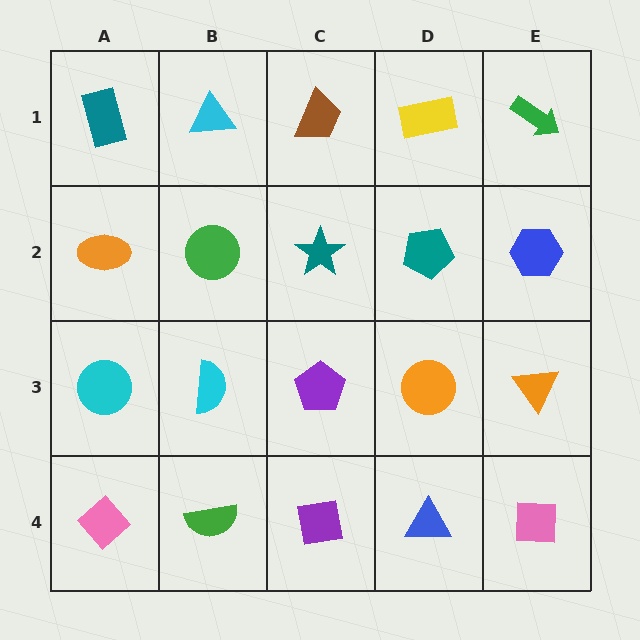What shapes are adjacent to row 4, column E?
An orange triangle (row 3, column E), a blue triangle (row 4, column D).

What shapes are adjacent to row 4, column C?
A purple pentagon (row 3, column C), a green semicircle (row 4, column B), a blue triangle (row 4, column D).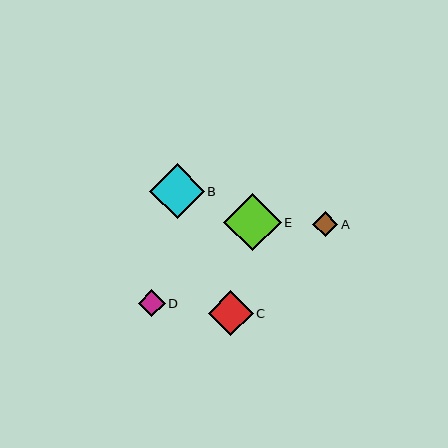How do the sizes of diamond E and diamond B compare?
Diamond E and diamond B are approximately the same size.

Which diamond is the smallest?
Diamond A is the smallest with a size of approximately 25 pixels.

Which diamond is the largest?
Diamond E is the largest with a size of approximately 57 pixels.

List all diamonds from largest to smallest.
From largest to smallest: E, B, C, D, A.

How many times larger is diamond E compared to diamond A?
Diamond E is approximately 2.3 times the size of diamond A.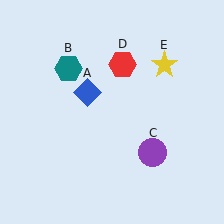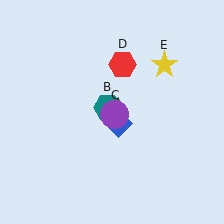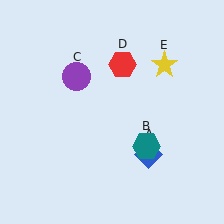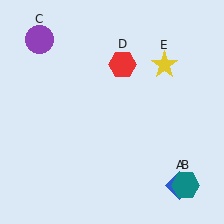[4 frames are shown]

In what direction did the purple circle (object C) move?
The purple circle (object C) moved up and to the left.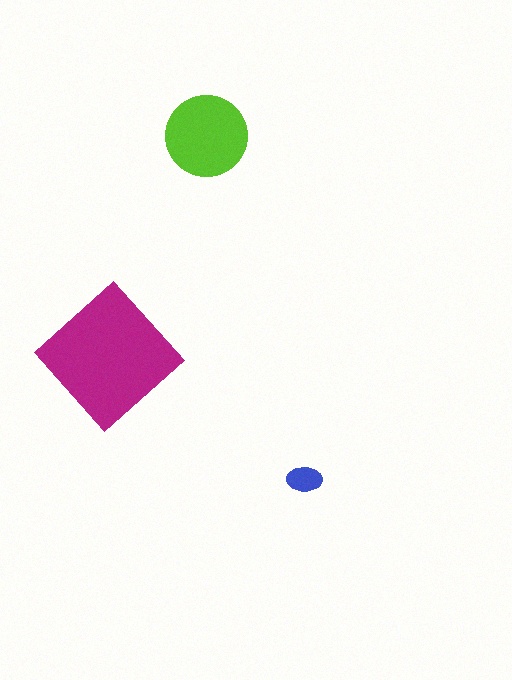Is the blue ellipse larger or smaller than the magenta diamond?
Smaller.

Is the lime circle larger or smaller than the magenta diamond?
Smaller.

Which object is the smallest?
The blue ellipse.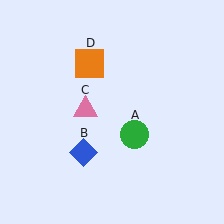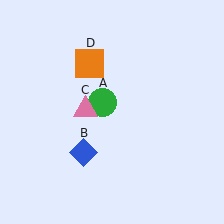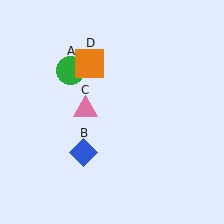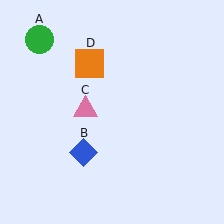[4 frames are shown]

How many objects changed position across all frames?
1 object changed position: green circle (object A).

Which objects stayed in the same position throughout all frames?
Blue diamond (object B) and pink triangle (object C) and orange square (object D) remained stationary.